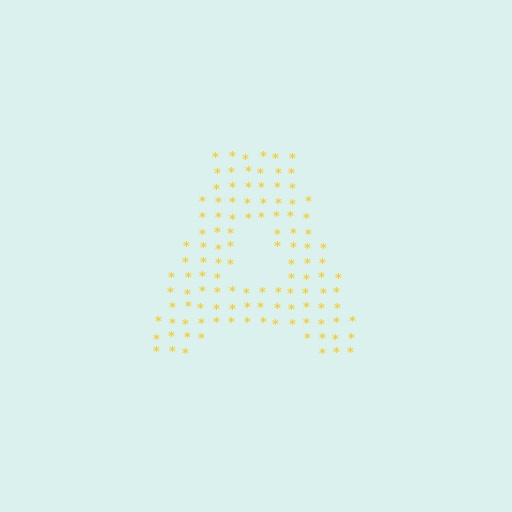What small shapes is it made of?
It is made of small asterisks.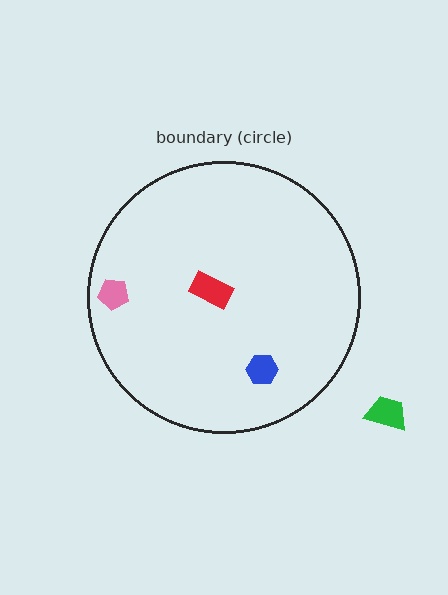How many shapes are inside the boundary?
3 inside, 1 outside.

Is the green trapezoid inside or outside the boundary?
Outside.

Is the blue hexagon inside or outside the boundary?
Inside.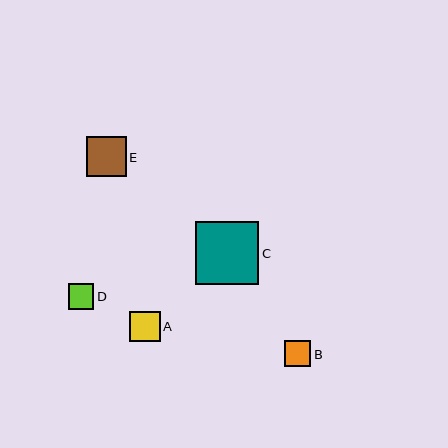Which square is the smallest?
Square D is the smallest with a size of approximately 26 pixels.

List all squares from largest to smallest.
From largest to smallest: C, E, A, B, D.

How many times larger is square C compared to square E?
Square C is approximately 1.6 times the size of square E.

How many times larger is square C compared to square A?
Square C is approximately 2.1 times the size of square A.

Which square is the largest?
Square C is the largest with a size of approximately 64 pixels.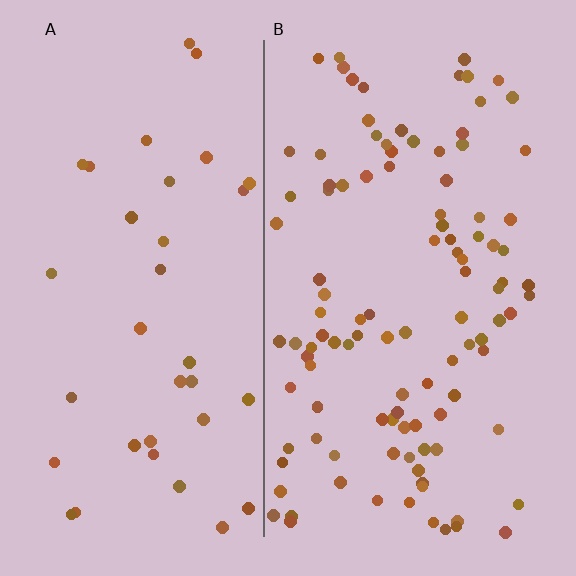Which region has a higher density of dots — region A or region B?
B (the right).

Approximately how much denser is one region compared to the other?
Approximately 3.0× — region B over region A.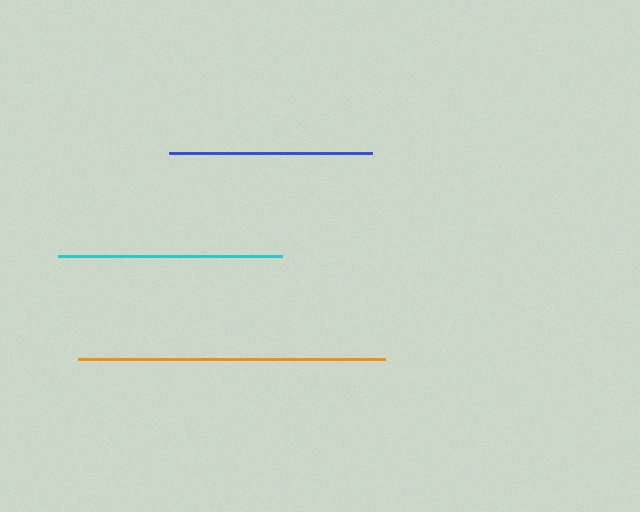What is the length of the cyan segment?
The cyan segment is approximately 224 pixels long.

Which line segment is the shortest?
The blue line is the shortest at approximately 203 pixels.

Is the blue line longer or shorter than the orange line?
The orange line is longer than the blue line.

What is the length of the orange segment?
The orange segment is approximately 307 pixels long.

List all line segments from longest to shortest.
From longest to shortest: orange, cyan, blue.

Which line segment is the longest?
The orange line is the longest at approximately 307 pixels.